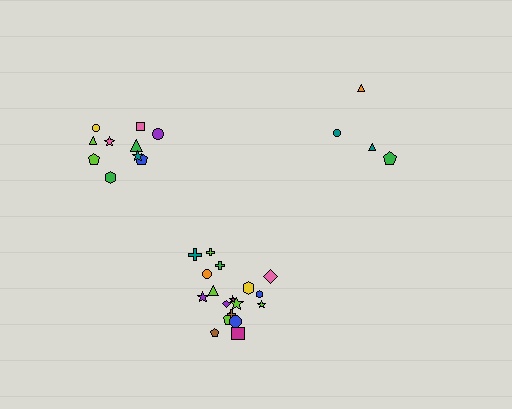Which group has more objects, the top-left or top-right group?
The top-left group.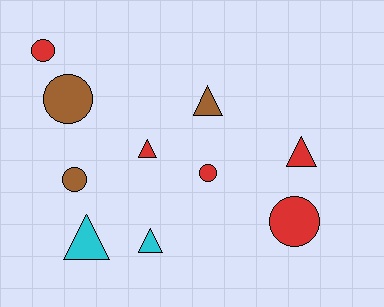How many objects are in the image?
There are 10 objects.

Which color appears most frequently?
Red, with 5 objects.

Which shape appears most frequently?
Circle, with 5 objects.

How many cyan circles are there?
There are no cyan circles.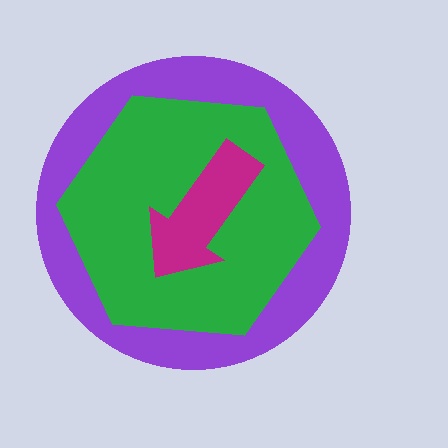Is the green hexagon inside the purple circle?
Yes.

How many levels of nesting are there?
3.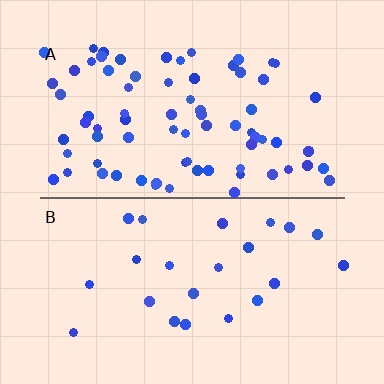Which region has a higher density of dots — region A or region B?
A (the top).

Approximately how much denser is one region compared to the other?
Approximately 3.2× — region A over region B.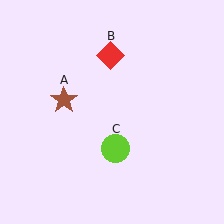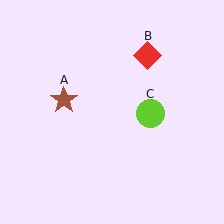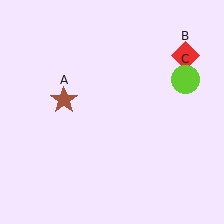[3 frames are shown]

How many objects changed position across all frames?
2 objects changed position: red diamond (object B), lime circle (object C).